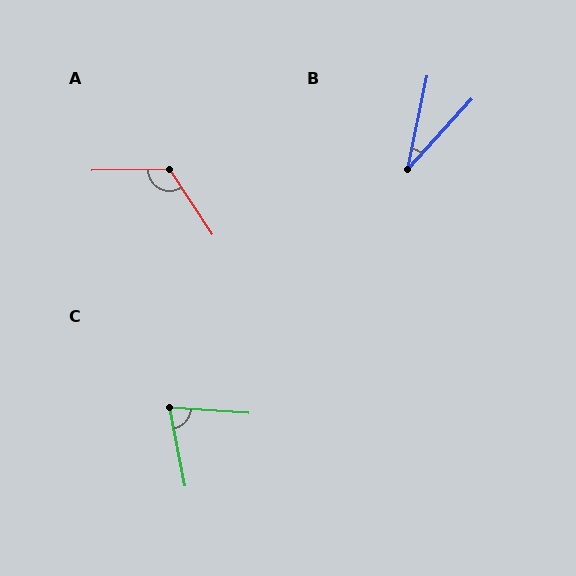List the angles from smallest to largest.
B (31°), C (75°), A (123°).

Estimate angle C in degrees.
Approximately 75 degrees.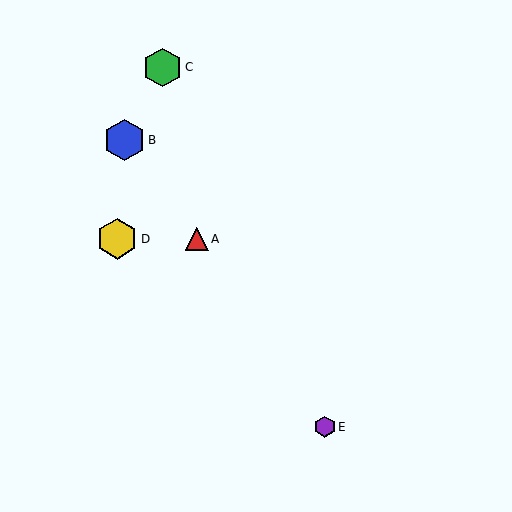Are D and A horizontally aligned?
Yes, both are at y≈239.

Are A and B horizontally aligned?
No, A is at y≈239 and B is at y≈140.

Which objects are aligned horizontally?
Objects A, D are aligned horizontally.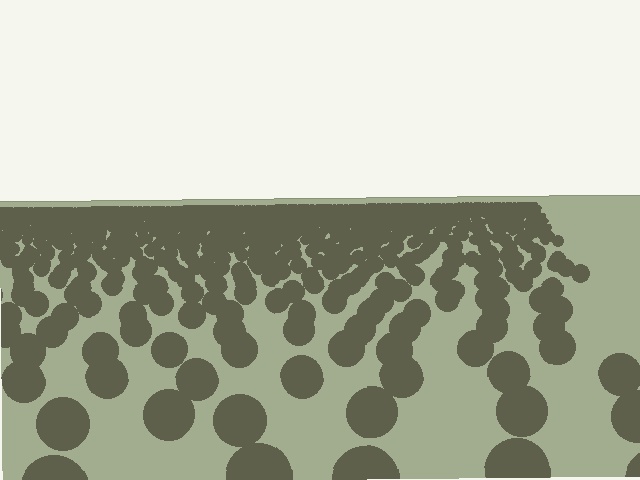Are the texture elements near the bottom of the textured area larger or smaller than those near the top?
Larger. Near the bottom, elements are closer to the viewer and appear at a bigger on-screen size.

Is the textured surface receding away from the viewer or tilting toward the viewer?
The surface is receding away from the viewer. Texture elements get smaller and denser toward the top.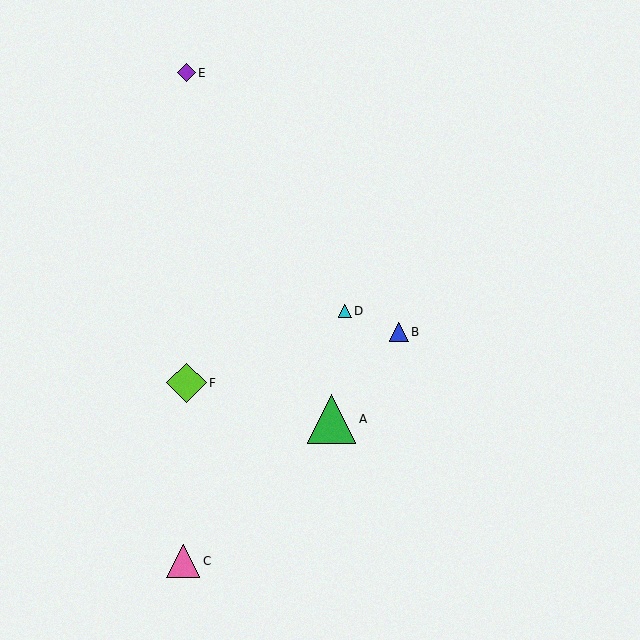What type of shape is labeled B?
Shape B is a blue triangle.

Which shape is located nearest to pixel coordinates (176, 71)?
The purple diamond (labeled E) at (186, 73) is nearest to that location.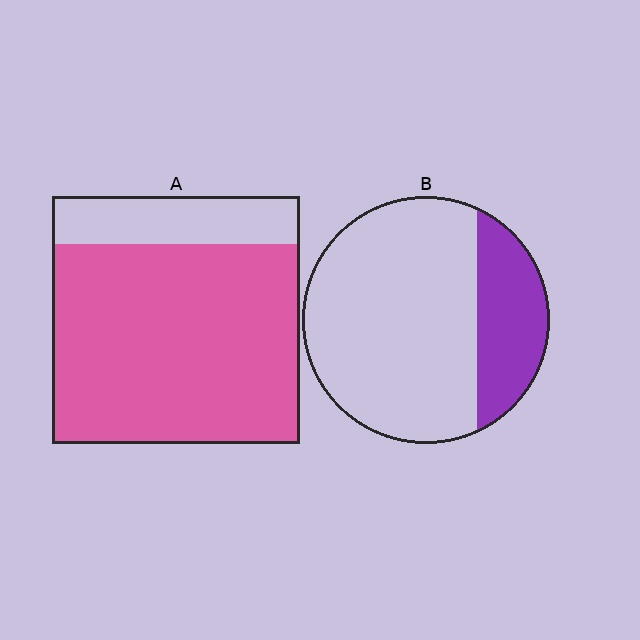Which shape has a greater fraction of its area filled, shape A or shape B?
Shape A.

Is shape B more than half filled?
No.